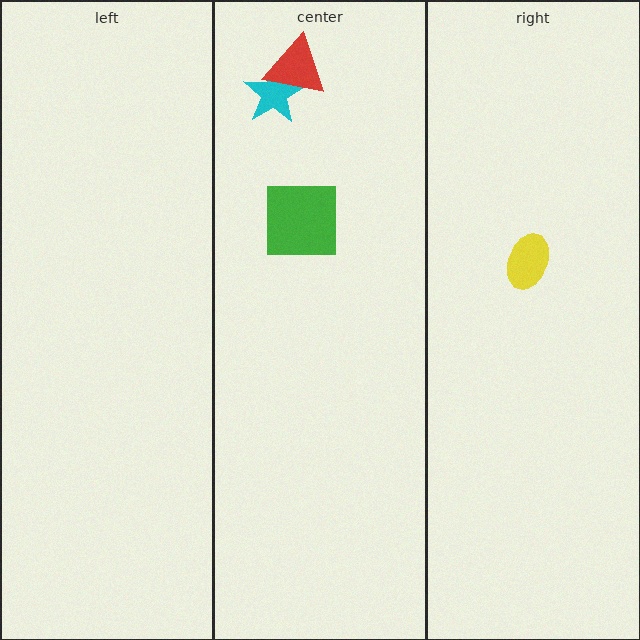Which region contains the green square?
The center region.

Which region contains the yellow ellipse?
The right region.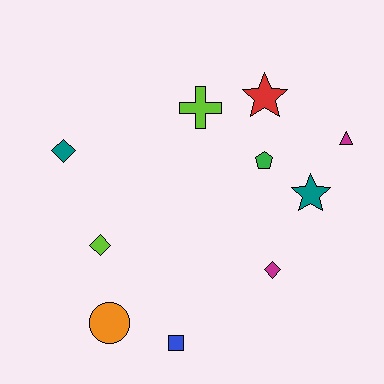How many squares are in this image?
There is 1 square.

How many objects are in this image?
There are 10 objects.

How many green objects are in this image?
There is 1 green object.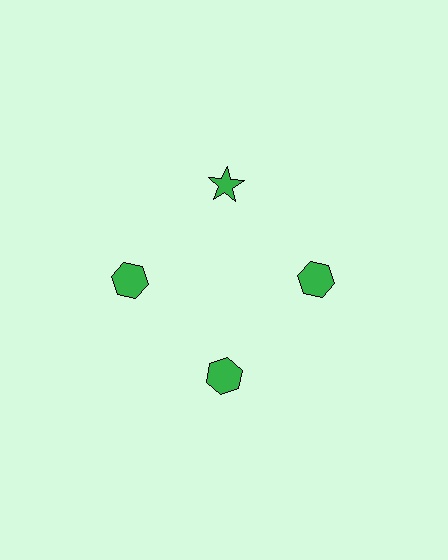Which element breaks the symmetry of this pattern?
The green star at roughly the 12 o'clock position breaks the symmetry. All other shapes are green hexagons.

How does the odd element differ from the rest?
It has a different shape: star instead of hexagon.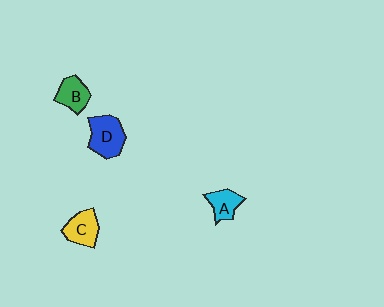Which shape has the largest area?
Shape D (blue).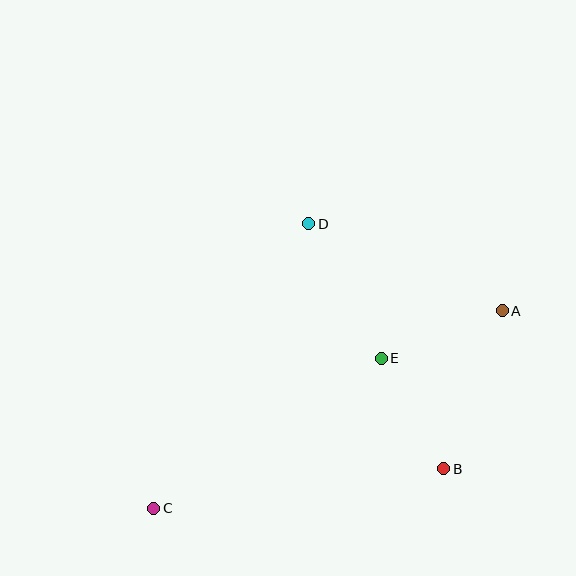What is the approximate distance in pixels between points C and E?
The distance between C and E is approximately 273 pixels.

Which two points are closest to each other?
Points B and E are closest to each other.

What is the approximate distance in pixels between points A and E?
The distance between A and E is approximately 130 pixels.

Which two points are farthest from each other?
Points A and C are farthest from each other.